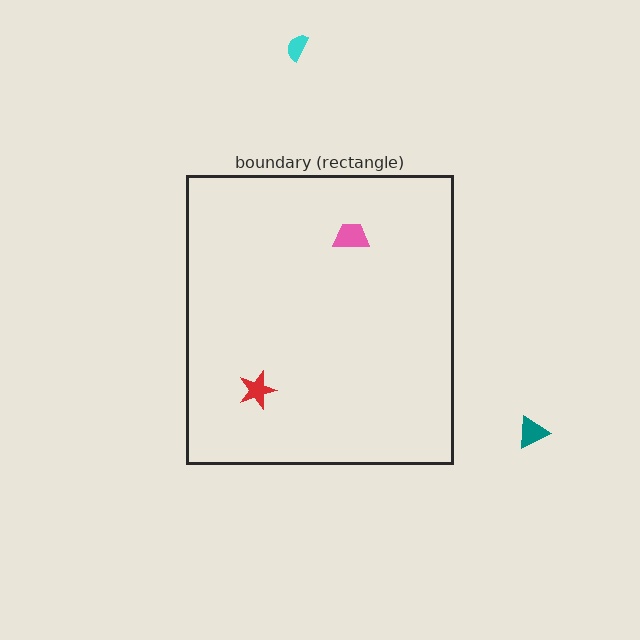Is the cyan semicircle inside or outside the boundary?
Outside.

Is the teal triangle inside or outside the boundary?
Outside.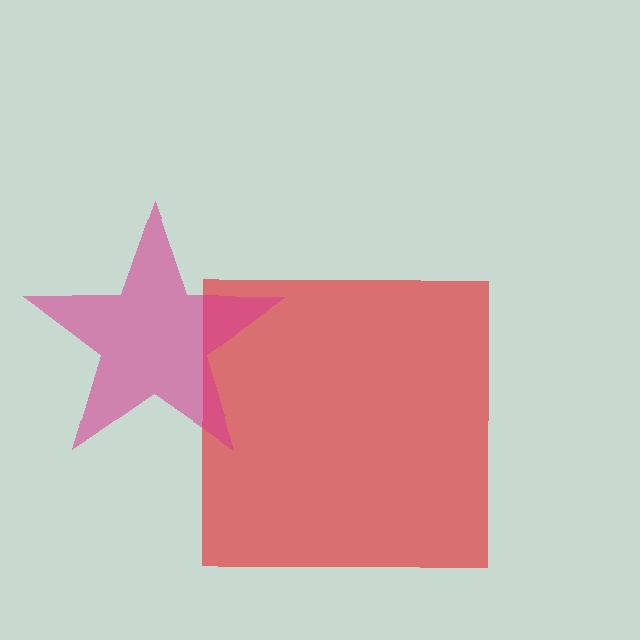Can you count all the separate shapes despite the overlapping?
Yes, there are 2 separate shapes.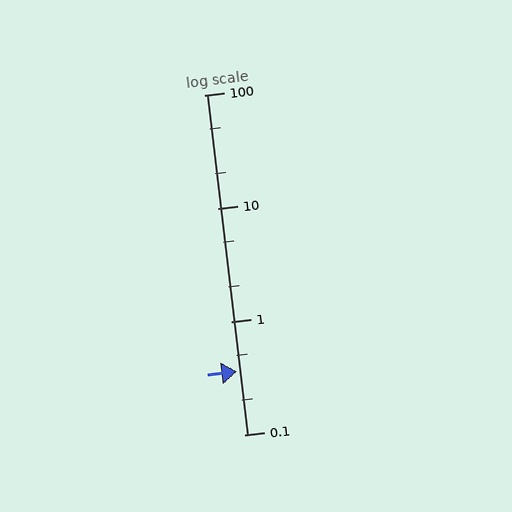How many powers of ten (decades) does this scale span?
The scale spans 3 decades, from 0.1 to 100.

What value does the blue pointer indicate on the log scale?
The pointer indicates approximately 0.36.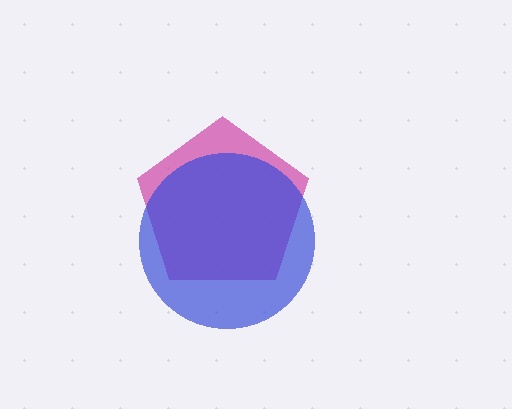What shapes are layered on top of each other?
The layered shapes are: a magenta pentagon, a blue circle.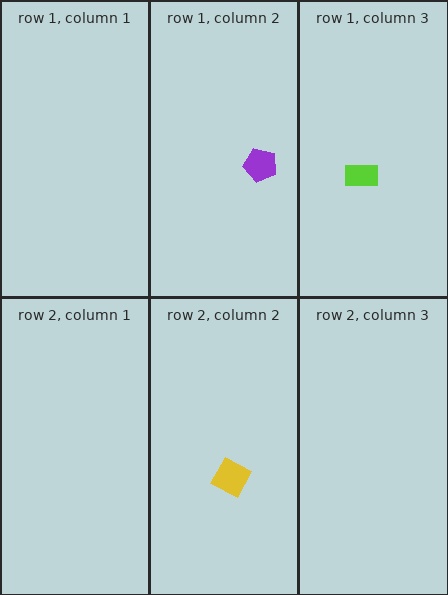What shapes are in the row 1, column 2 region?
The purple pentagon.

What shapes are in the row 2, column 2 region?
The yellow diamond.